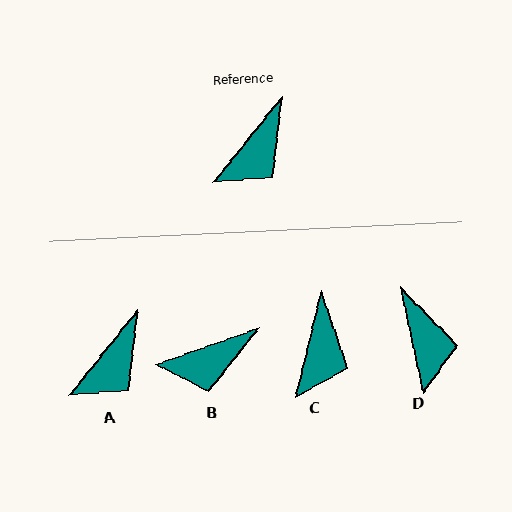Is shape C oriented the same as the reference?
No, it is off by about 25 degrees.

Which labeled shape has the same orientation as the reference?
A.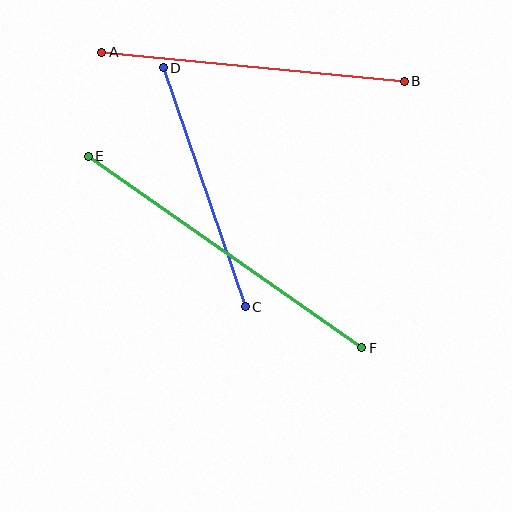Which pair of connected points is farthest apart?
Points E and F are farthest apart.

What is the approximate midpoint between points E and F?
The midpoint is at approximately (225, 252) pixels.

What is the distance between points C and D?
The distance is approximately 253 pixels.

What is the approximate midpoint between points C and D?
The midpoint is at approximately (204, 187) pixels.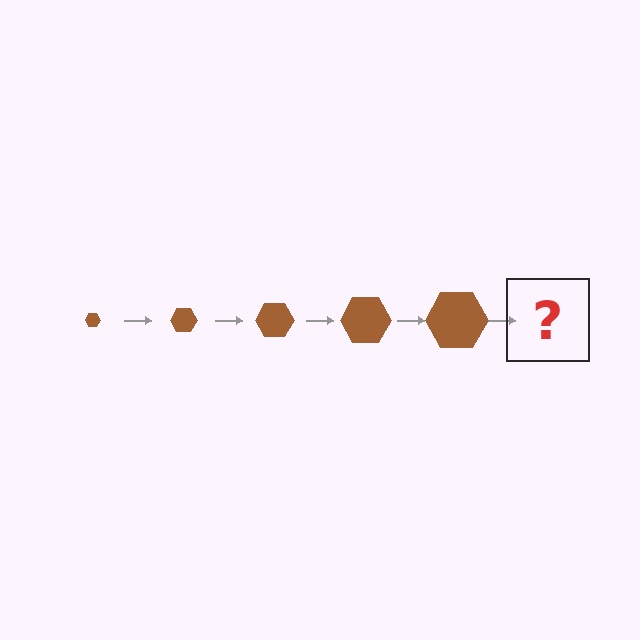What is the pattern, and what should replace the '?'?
The pattern is that the hexagon gets progressively larger each step. The '?' should be a brown hexagon, larger than the previous one.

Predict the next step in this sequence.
The next step is a brown hexagon, larger than the previous one.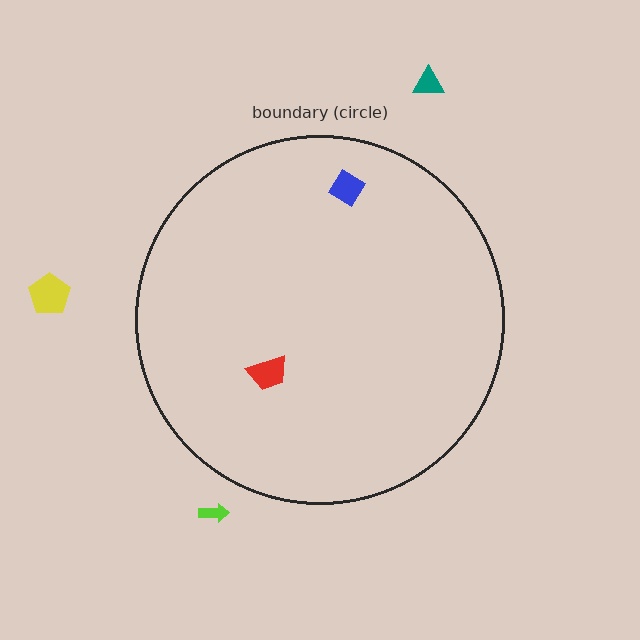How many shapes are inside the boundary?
2 inside, 3 outside.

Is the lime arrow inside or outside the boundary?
Outside.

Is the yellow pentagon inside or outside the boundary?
Outside.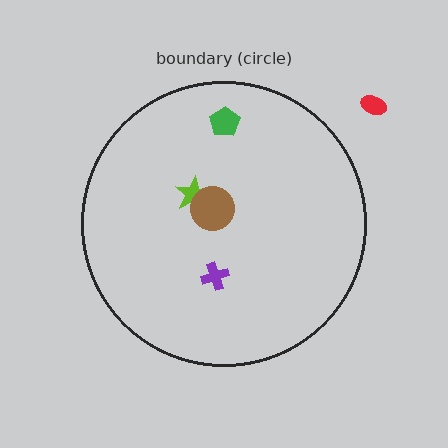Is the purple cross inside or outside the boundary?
Inside.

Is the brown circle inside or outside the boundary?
Inside.